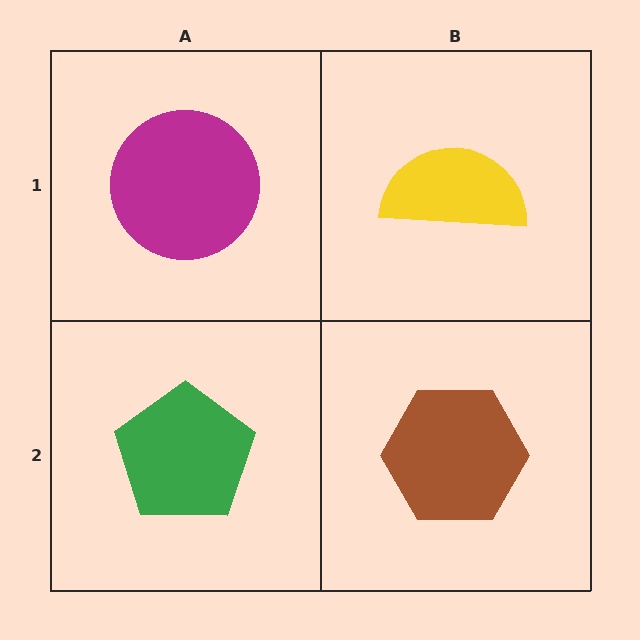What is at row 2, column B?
A brown hexagon.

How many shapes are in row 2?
2 shapes.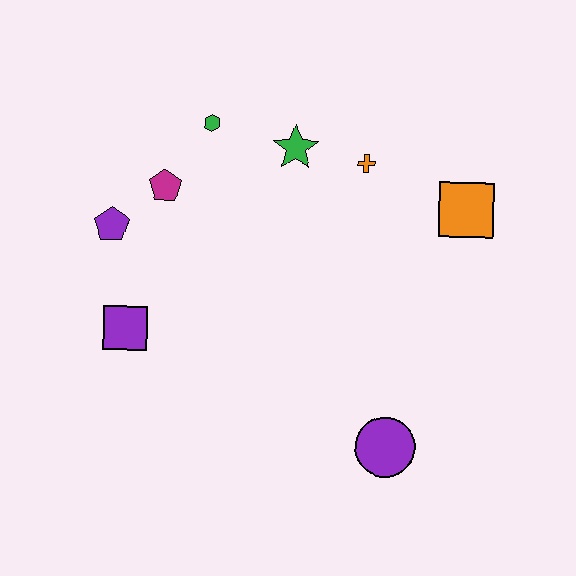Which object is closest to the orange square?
The orange cross is closest to the orange square.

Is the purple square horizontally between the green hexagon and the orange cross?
No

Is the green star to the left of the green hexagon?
No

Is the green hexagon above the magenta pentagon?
Yes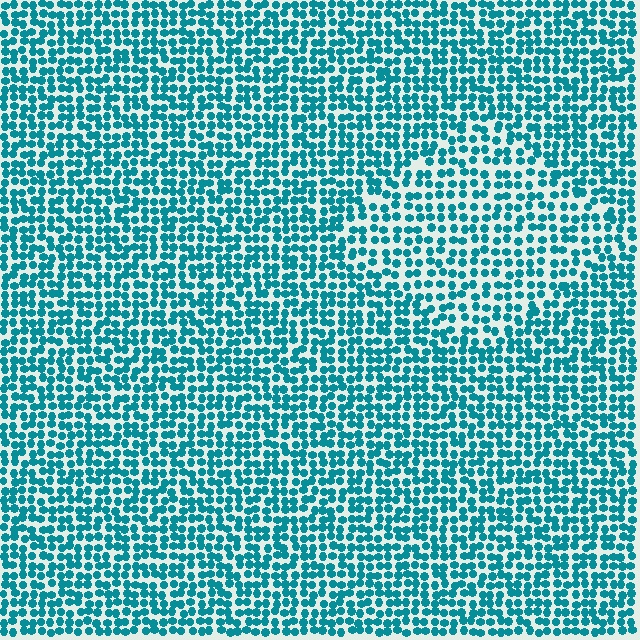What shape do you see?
I see a diamond.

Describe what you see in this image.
The image contains small teal elements arranged at two different densities. A diamond-shaped region is visible where the elements are less densely packed than the surrounding area.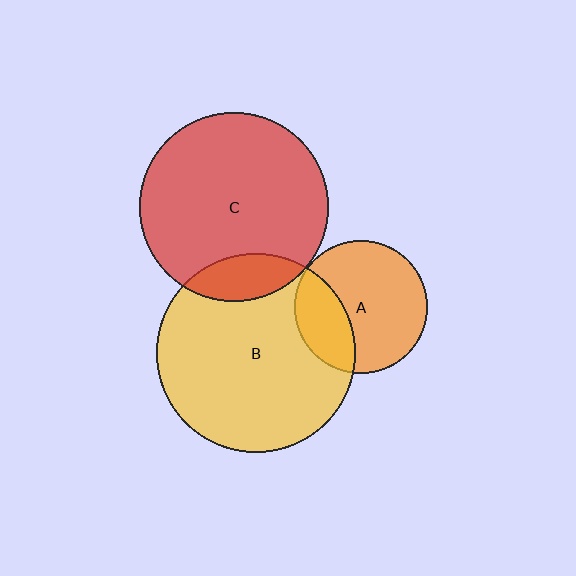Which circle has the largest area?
Circle B (yellow).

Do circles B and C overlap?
Yes.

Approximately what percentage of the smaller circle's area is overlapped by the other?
Approximately 15%.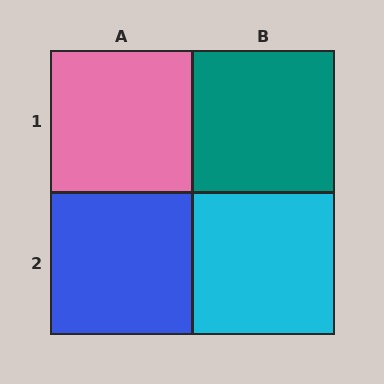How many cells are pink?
1 cell is pink.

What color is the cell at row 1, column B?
Teal.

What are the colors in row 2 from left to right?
Blue, cyan.